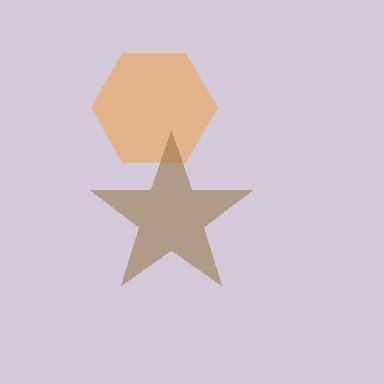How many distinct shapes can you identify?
There are 2 distinct shapes: an orange hexagon, a brown star.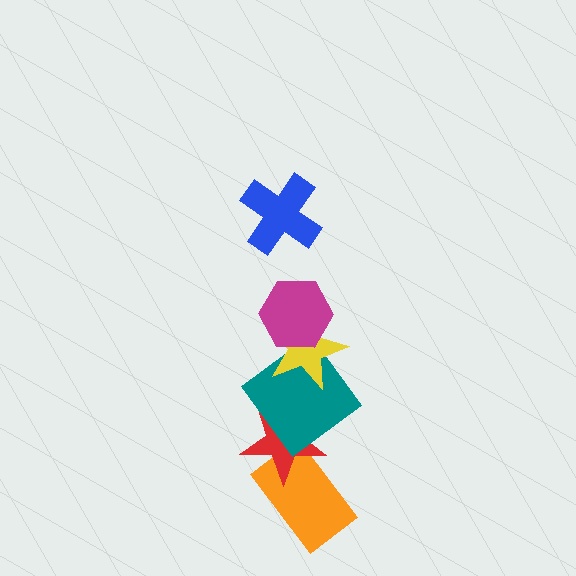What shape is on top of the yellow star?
The magenta hexagon is on top of the yellow star.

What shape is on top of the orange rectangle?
The red star is on top of the orange rectangle.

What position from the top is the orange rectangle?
The orange rectangle is 6th from the top.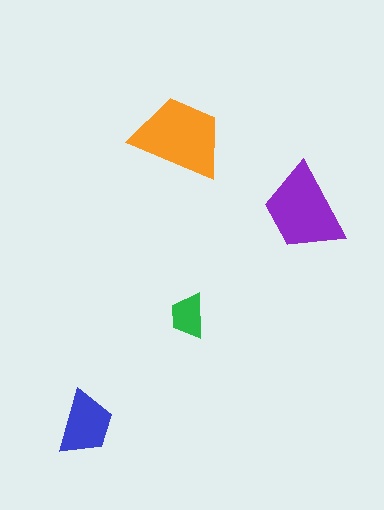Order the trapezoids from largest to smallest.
the orange one, the purple one, the blue one, the green one.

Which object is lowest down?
The blue trapezoid is bottommost.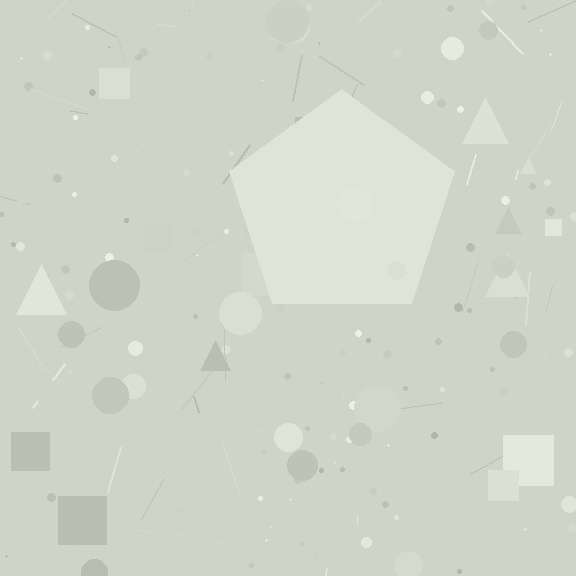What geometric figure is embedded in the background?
A pentagon is embedded in the background.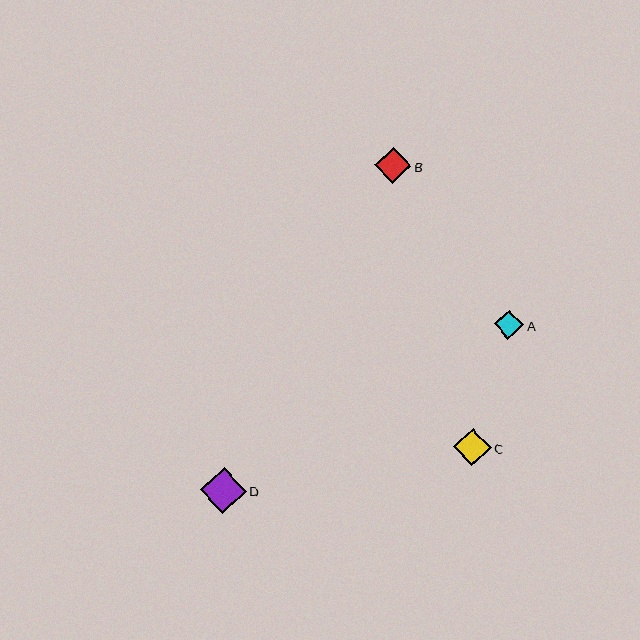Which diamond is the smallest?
Diamond A is the smallest with a size of approximately 29 pixels.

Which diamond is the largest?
Diamond D is the largest with a size of approximately 46 pixels.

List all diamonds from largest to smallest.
From largest to smallest: D, C, B, A.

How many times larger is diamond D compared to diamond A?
Diamond D is approximately 1.6 times the size of diamond A.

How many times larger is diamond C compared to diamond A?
Diamond C is approximately 1.3 times the size of diamond A.